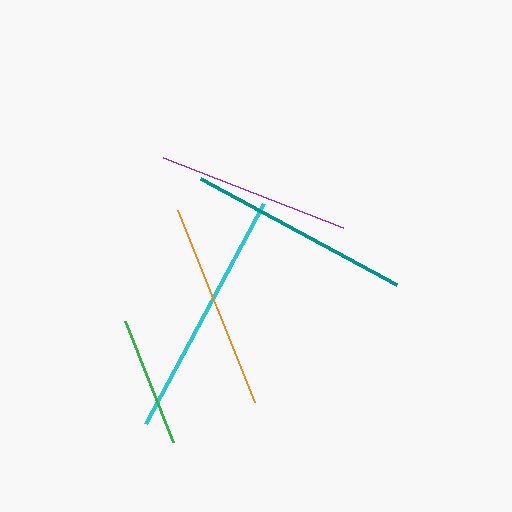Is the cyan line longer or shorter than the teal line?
The cyan line is longer than the teal line.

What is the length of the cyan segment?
The cyan segment is approximately 250 pixels long.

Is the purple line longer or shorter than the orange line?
The orange line is longer than the purple line.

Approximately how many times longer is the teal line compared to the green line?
The teal line is approximately 1.7 times the length of the green line.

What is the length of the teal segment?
The teal segment is approximately 223 pixels long.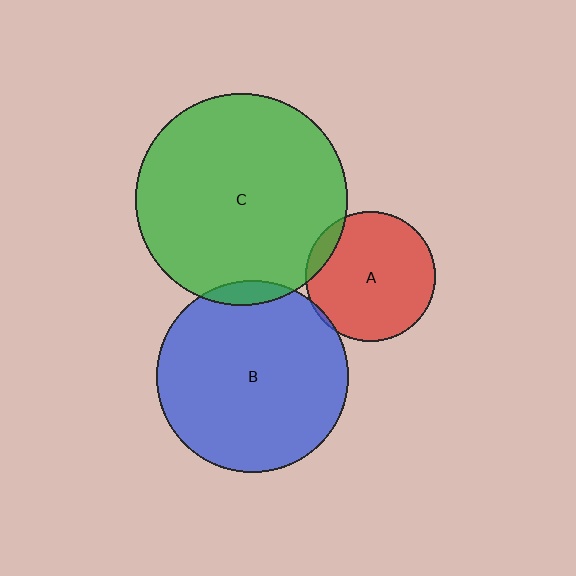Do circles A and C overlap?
Yes.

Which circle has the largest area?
Circle C (green).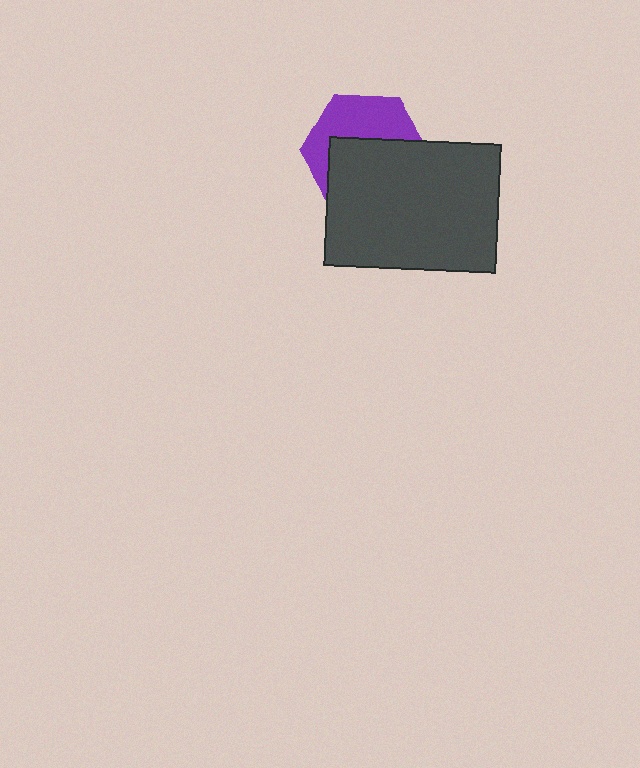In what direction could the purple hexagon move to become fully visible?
The purple hexagon could move up. That would shift it out from behind the dark gray rectangle entirely.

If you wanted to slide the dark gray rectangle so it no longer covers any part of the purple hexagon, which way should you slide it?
Slide it down — that is the most direct way to separate the two shapes.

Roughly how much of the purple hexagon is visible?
A small part of it is visible (roughly 43%).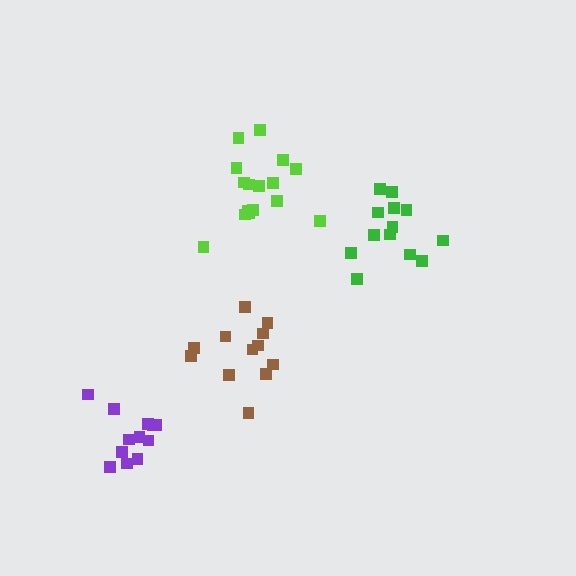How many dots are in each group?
Group 1: 12 dots, Group 2: 16 dots, Group 3: 12 dots, Group 4: 13 dots (53 total).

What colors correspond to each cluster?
The clusters are colored: purple, lime, brown, green.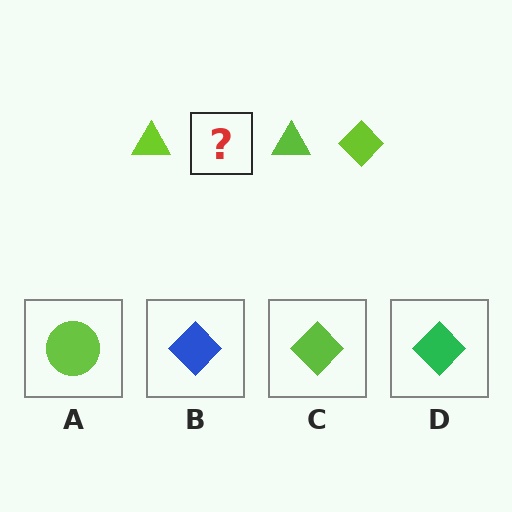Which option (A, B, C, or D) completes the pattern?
C.